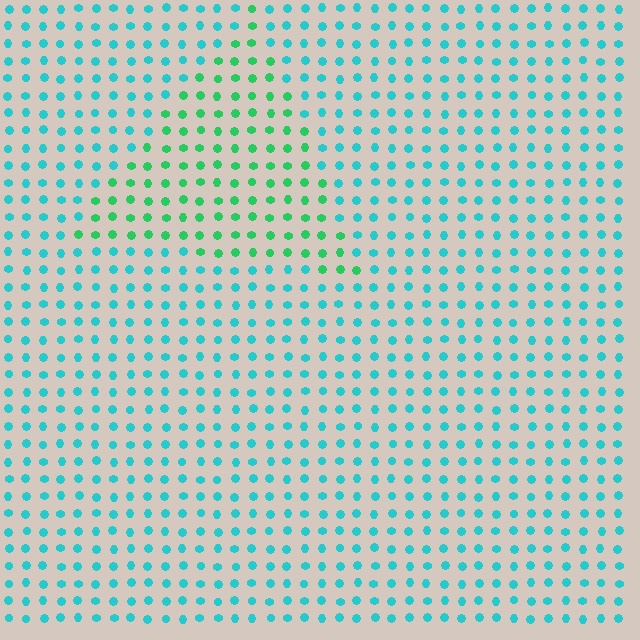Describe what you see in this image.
The image is filled with small cyan elements in a uniform arrangement. A triangle-shaped region is visible where the elements are tinted to a slightly different hue, forming a subtle color boundary.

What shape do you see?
I see a triangle.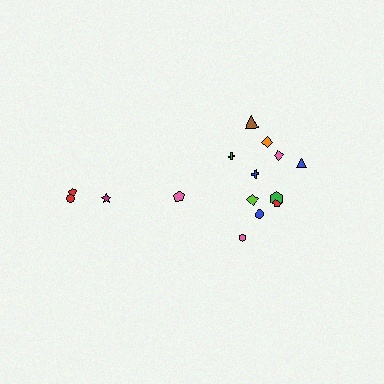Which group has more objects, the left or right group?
The right group.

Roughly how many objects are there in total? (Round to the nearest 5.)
Roughly 15 objects in total.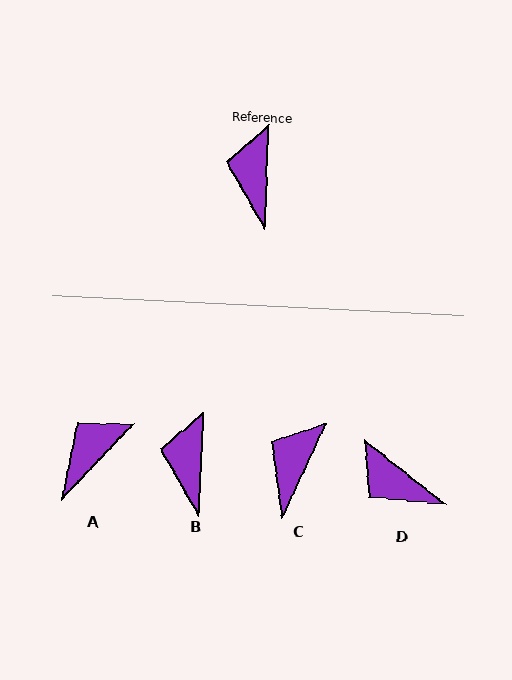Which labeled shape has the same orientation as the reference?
B.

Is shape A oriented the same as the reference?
No, it is off by about 41 degrees.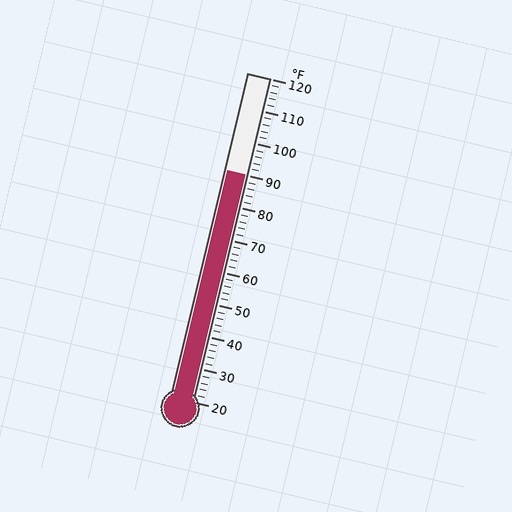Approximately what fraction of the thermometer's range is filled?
The thermometer is filled to approximately 70% of its range.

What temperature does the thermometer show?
The thermometer shows approximately 90°F.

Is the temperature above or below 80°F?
The temperature is above 80°F.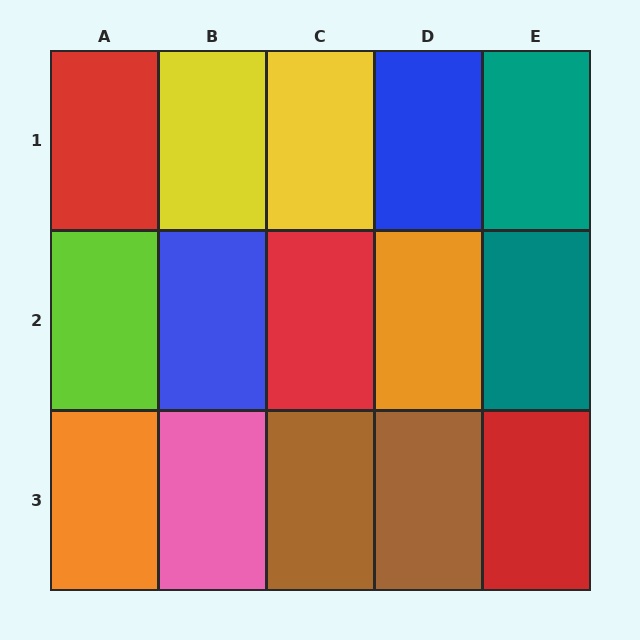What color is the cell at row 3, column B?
Pink.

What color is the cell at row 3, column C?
Brown.